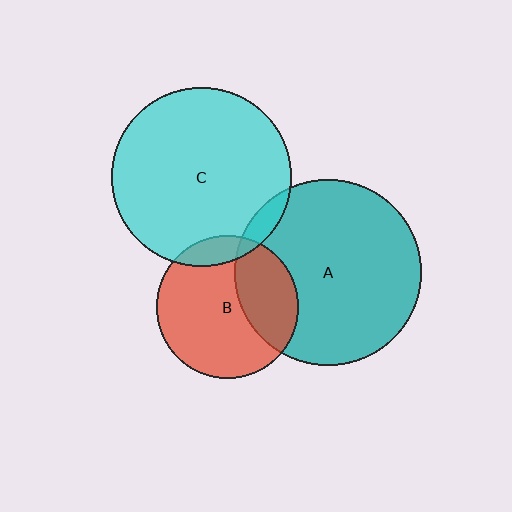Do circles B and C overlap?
Yes.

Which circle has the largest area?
Circle A (teal).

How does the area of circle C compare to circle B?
Approximately 1.6 times.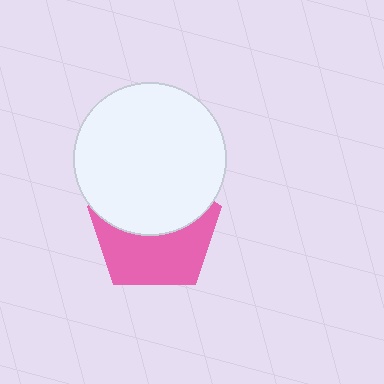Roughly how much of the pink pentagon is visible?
About half of it is visible (roughly 52%).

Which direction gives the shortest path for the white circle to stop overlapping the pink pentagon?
Moving up gives the shortest separation.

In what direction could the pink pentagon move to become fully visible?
The pink pentagon could move down. That would shift it out from behind the white circle entirely.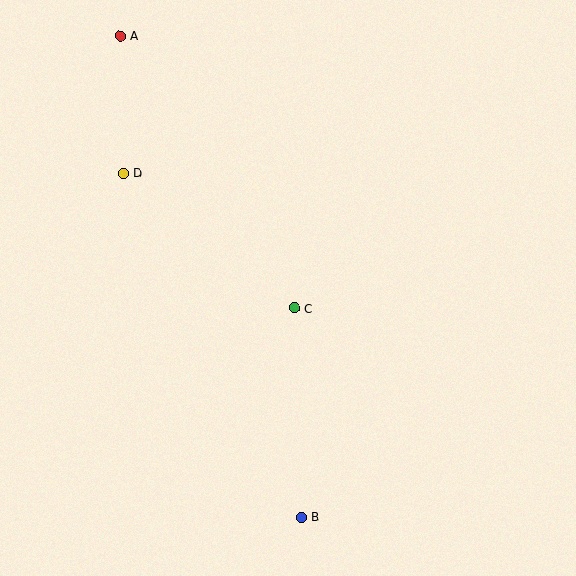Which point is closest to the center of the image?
Point C at (294, 308) is closest to the center.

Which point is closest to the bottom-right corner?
Point B is closest to the bottom-right corner.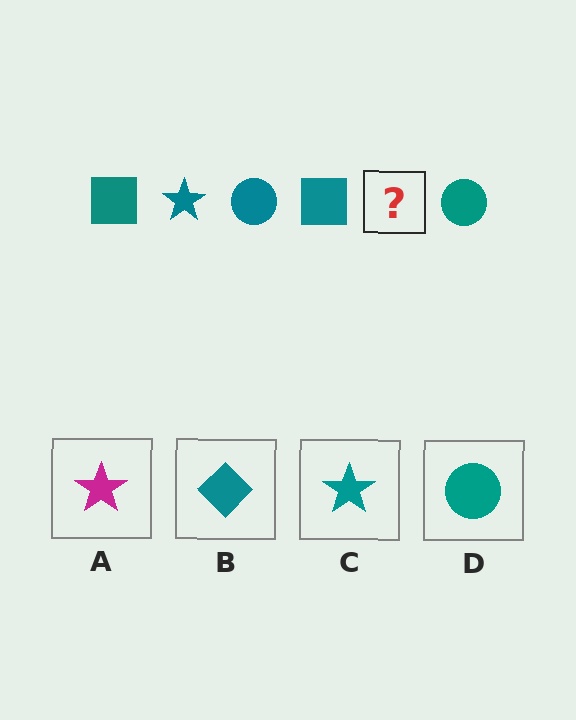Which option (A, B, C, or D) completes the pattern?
C.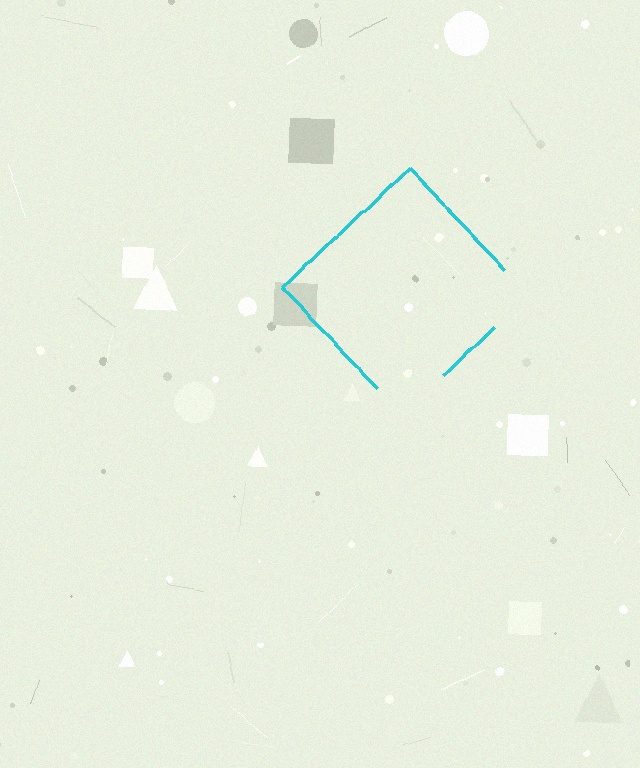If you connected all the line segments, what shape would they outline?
They would outline a diamond.